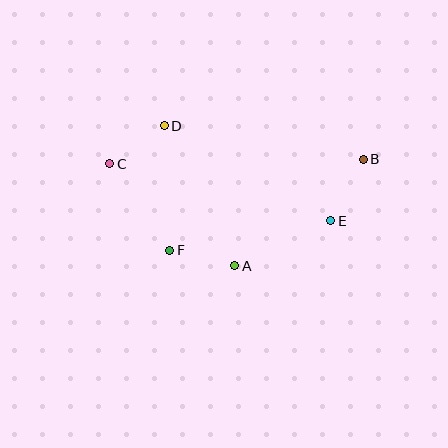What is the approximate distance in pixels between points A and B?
The distance between A and B is approximately 167 pixels.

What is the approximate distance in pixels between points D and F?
The distance between D and F is approximately 125 pixels.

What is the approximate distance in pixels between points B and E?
The distance between B and E is approximately 69 pixels.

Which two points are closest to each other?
Points C and D are closest to each other.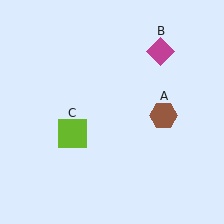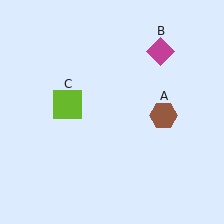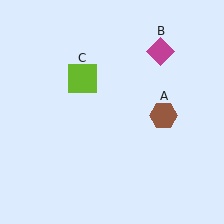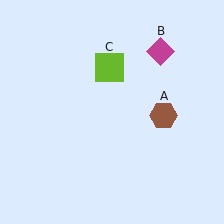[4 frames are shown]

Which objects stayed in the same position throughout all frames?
Brown hexagon (object A) and magenta diamond (object B) remained stationary.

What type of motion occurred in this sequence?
The lime square (object C) rotated clockwise around the center of the scene.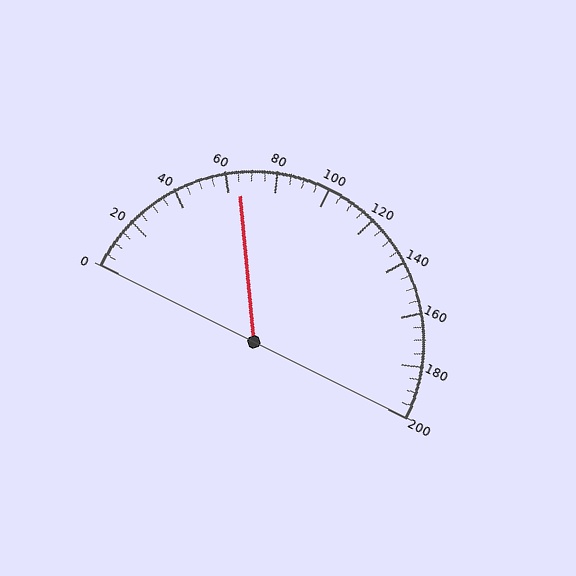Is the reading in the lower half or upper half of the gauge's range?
The reading is in the lower half of the range (0 to 200).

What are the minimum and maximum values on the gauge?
The gauge ranges from 0 to 200.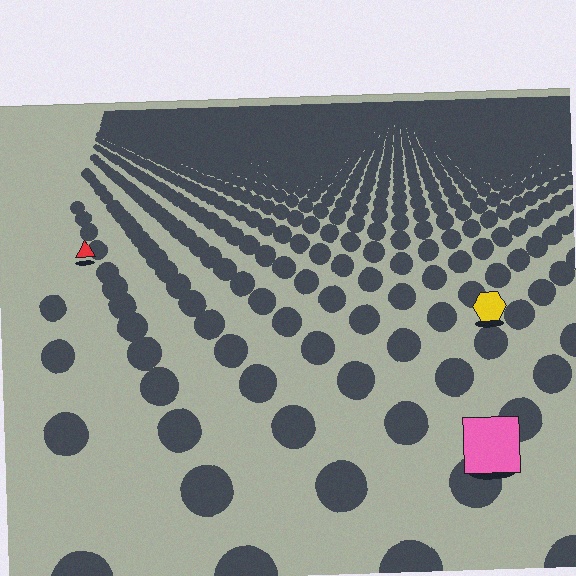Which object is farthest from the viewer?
The red triangle is farthest from the viewer. It appears smaller and the ground texture around it is denser.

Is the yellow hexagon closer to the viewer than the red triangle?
Yes. The yellow hexagon is closer — you can tell from the texture gradient: the ground texture is coarser near it.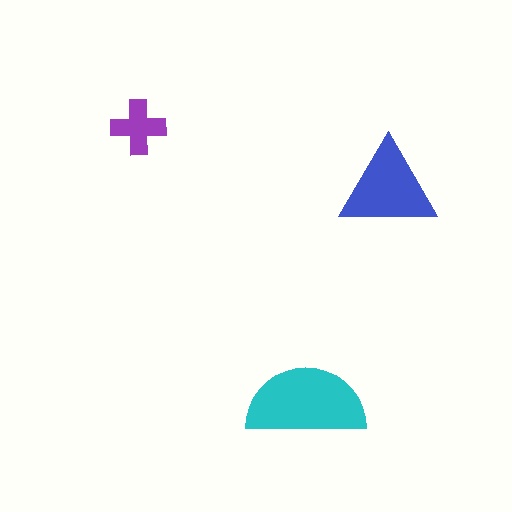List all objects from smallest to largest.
The purple cross, the blue triangle, the cyan semicircle.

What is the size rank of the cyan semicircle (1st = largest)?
1st.